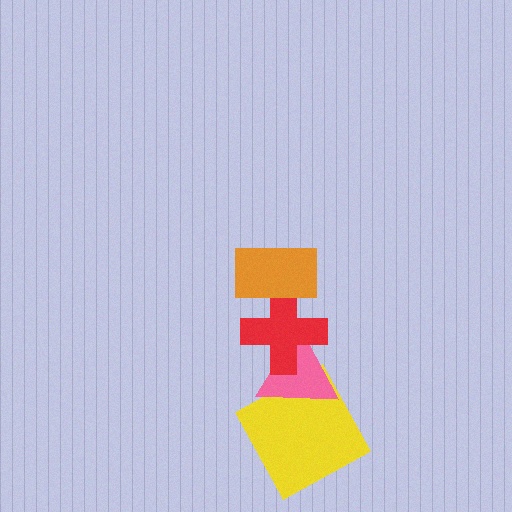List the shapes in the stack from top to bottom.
From top to bottom: the orange rectangle, the red cross, the pink triangle, the yellow square.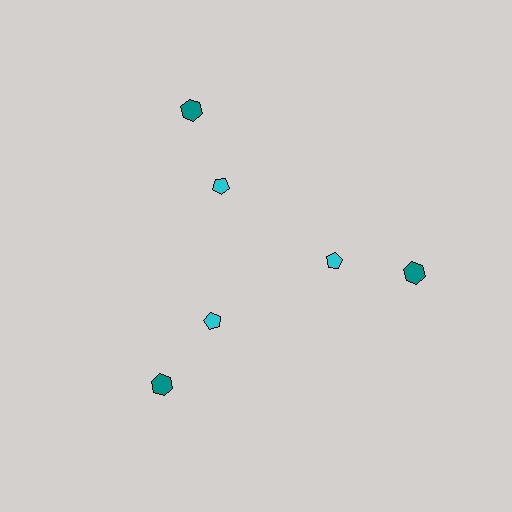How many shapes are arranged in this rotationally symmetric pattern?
There are 6 shapes, arranged in 3 groups of 2.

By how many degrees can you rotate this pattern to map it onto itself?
The pattern maps onto itself every 120 degrees of rotation.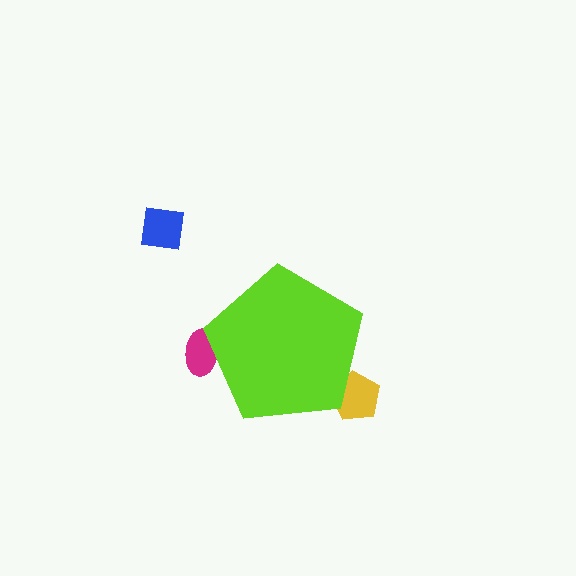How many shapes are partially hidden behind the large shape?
2 shapes are partially hidden.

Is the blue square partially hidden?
No, the blue square is fully visible.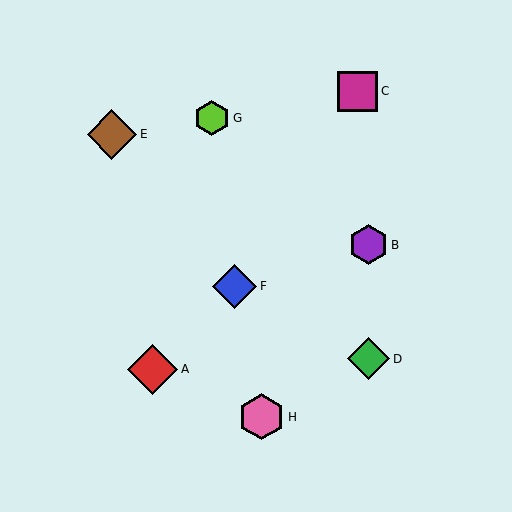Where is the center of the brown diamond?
The center of the brown diamond is at (112, 134).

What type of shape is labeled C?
Shape C is a magenta square.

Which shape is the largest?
The red diamond (labeled A) is the largest.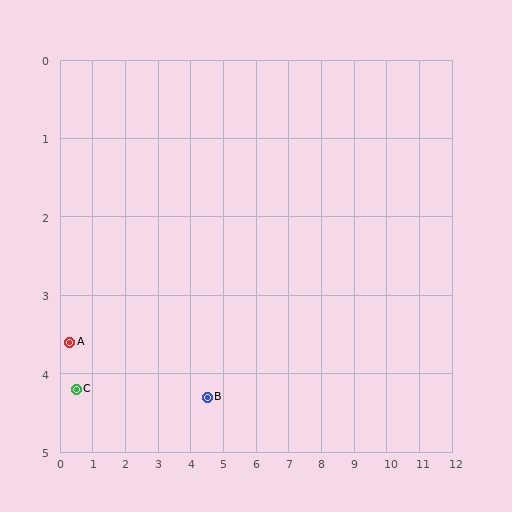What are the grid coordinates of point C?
Point C is at approximately (0.5, 4.2).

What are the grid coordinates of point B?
Point B is at approximately (4.5, 4.3).